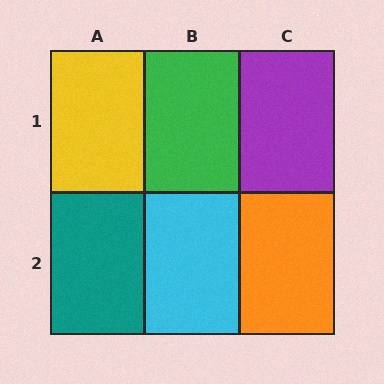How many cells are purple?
1 cell is purple.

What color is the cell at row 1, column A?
Yellow.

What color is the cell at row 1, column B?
Green.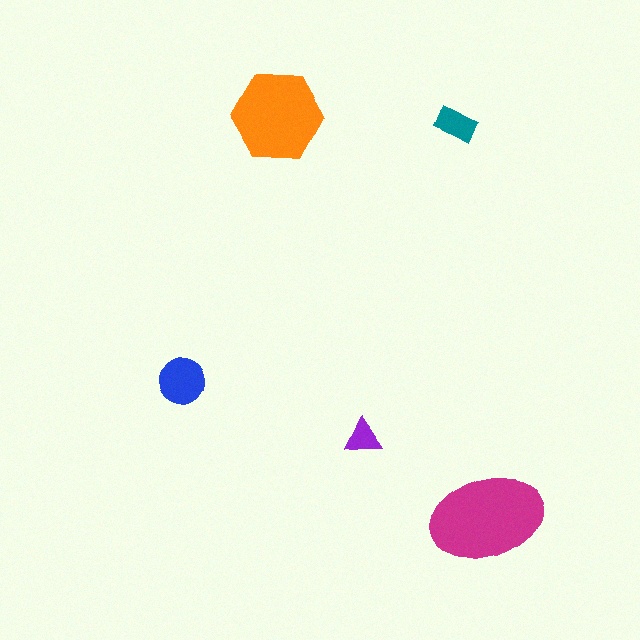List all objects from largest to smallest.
The magenta ellipse, the orange hexagon, the blue circle, the teal rectangle, the purple triangle.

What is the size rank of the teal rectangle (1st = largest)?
4th.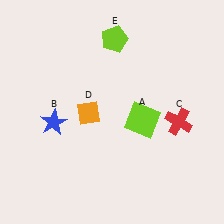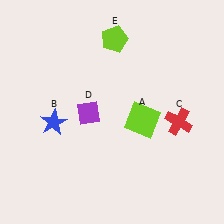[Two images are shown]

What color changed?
The diamond (D) changed from orange in Image 1 to purple in Image 2.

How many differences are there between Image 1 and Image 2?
There is 1 difference between the two images.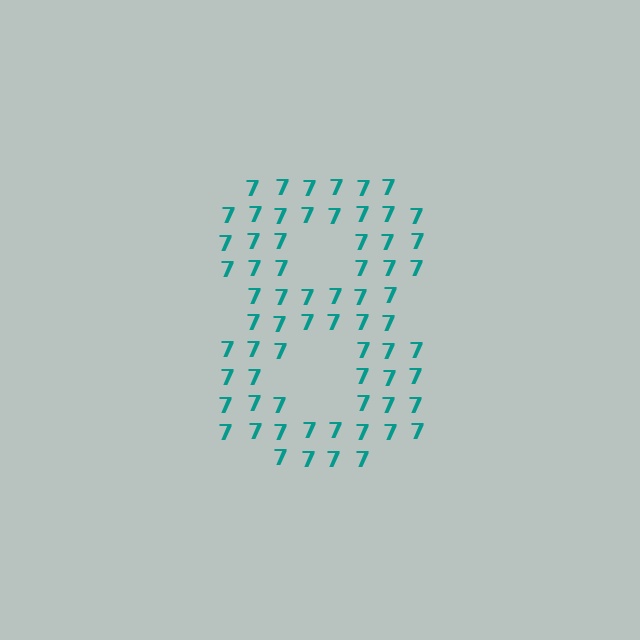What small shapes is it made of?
It is made of small digit 7's.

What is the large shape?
The large shape is the digit 8.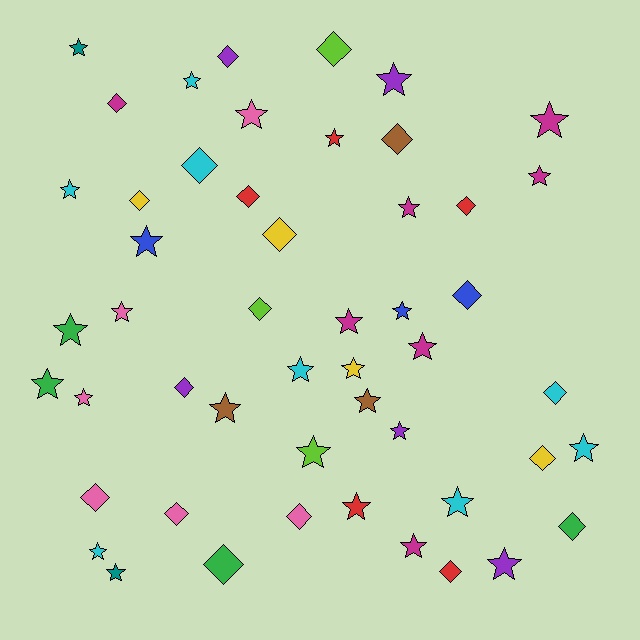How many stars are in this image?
There are 30 stars.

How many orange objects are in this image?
There are no orange objects.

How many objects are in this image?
There are 50 objects.